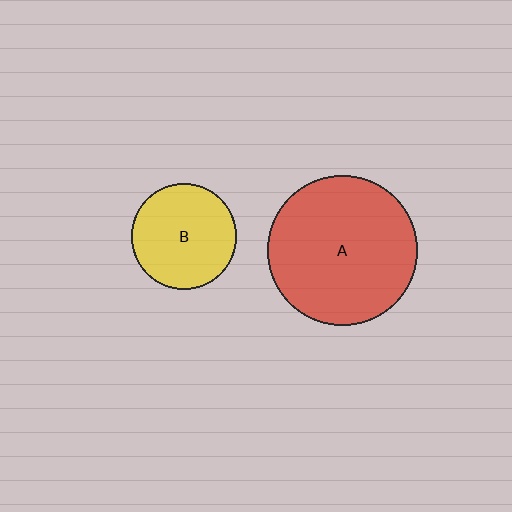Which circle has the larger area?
Circle A (red).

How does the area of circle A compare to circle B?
Approximately 2.0 times.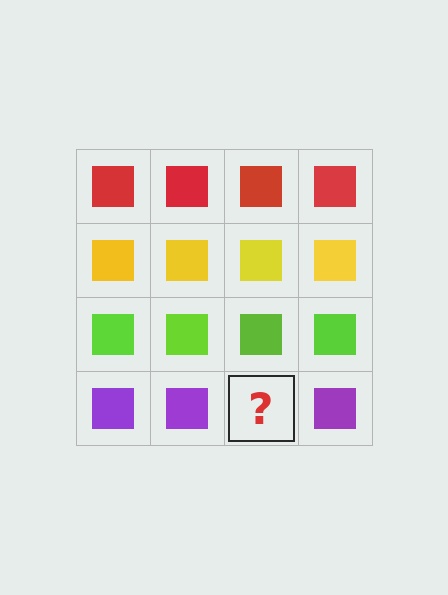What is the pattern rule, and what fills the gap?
The rule is that each row has a consistent color. The gap should be filled with a purple square.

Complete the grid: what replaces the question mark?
The question mark should be replaced with a purple square.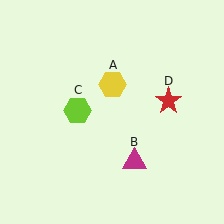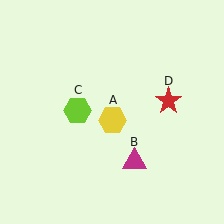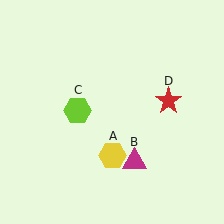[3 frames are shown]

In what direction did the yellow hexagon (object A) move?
The yellow hexagon (object A) moved down.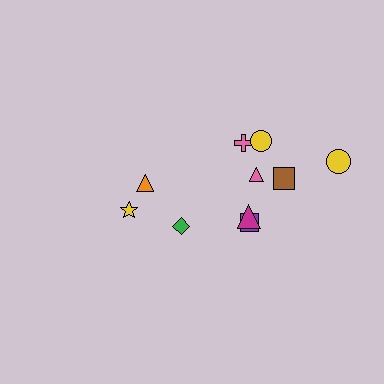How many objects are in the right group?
There are 7 objects.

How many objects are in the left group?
There are 3 objects.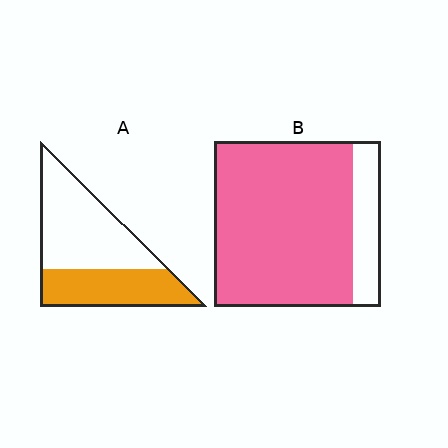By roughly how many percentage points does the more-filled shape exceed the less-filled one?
By roughly 45 percentage points (B over A).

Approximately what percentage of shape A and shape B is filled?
A is approximately 40% and B is approximately 85%.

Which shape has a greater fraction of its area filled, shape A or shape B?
Shape B.